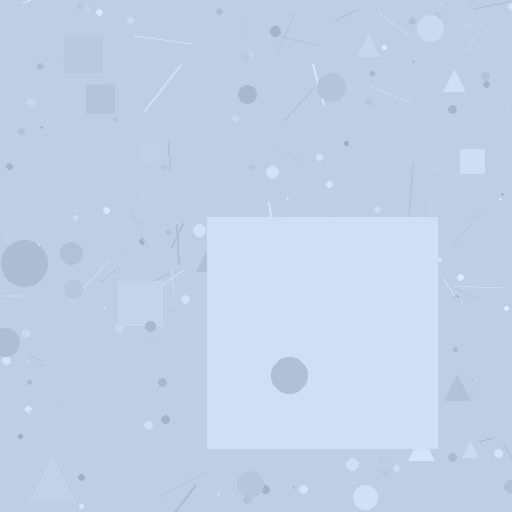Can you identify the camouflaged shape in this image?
The camouflaged shape is a square.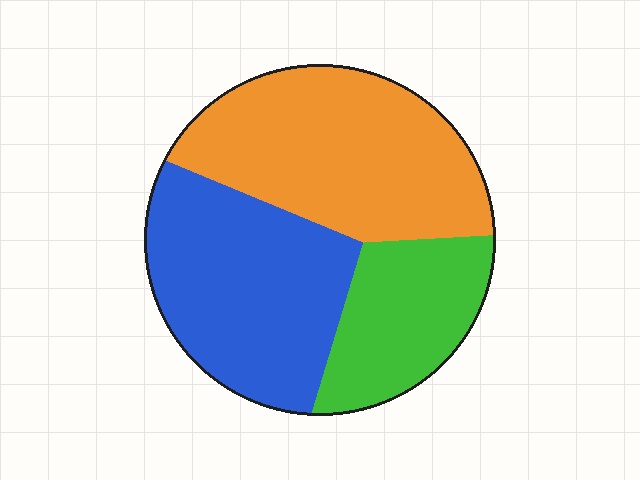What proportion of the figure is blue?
Blue covers 37% of the figure.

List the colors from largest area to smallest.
From largest to smallest: orange, blue, green.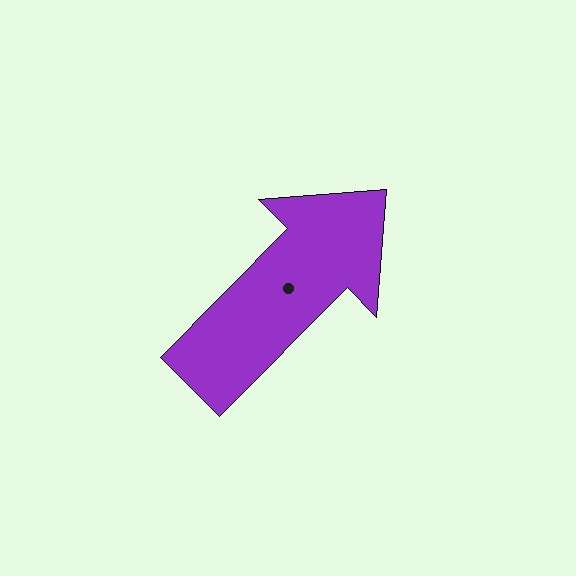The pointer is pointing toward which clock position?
Roughly 1 o'clock.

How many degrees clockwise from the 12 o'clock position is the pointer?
Approximately 45 degrees.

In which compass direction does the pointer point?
Northeast.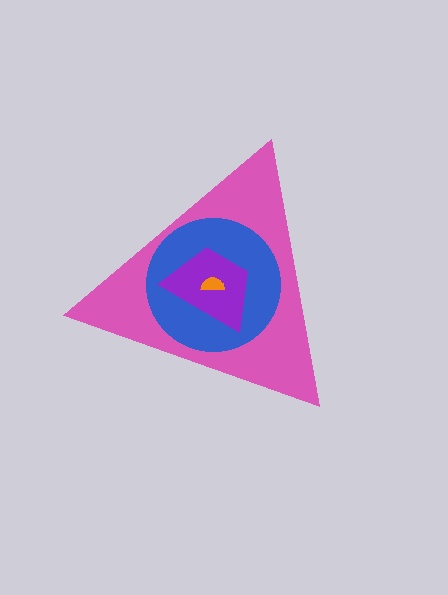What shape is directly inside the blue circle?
The purple trapezoid.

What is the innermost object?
The orange semicircle.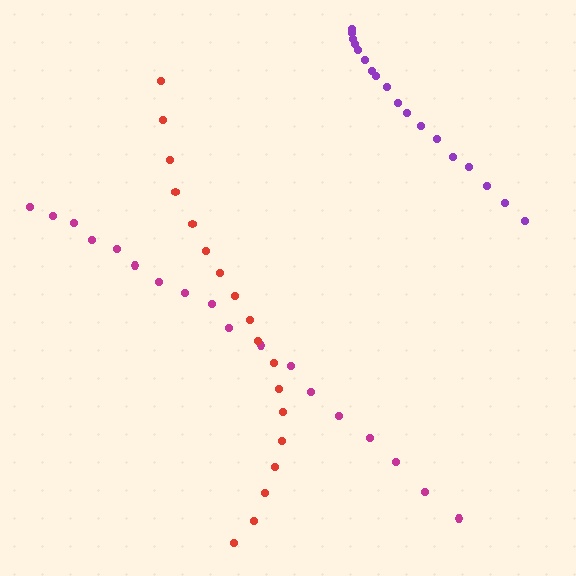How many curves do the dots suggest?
There are 3 distinct paths.